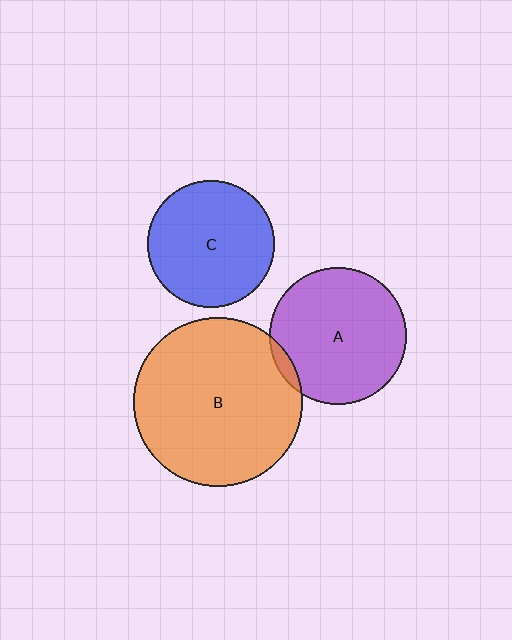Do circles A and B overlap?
Yes.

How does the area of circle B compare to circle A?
Approximately 1.5 times.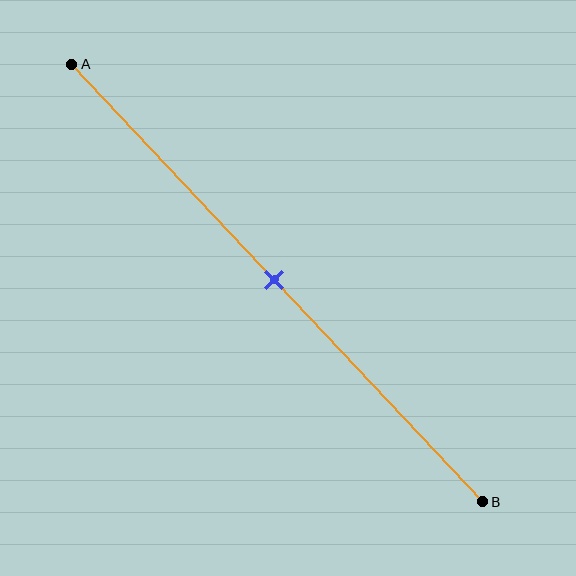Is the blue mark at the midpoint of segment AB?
Yes, the mark is approximately at the midpoint.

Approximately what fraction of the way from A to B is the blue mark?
The blue mark is approximately 50% of the way from A to B.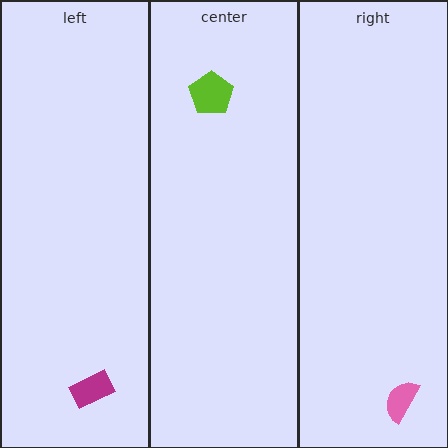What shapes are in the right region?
The pink semicircle.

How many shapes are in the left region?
1.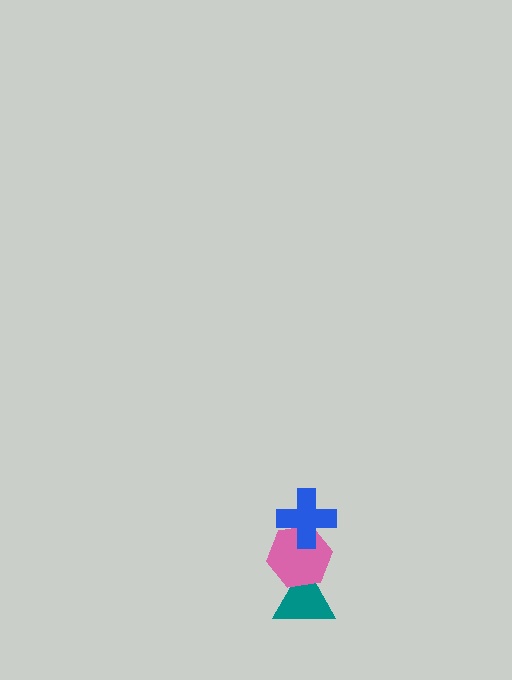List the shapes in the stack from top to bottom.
From top to bottom: the blue cross, the pink hexagon, the teal triangle.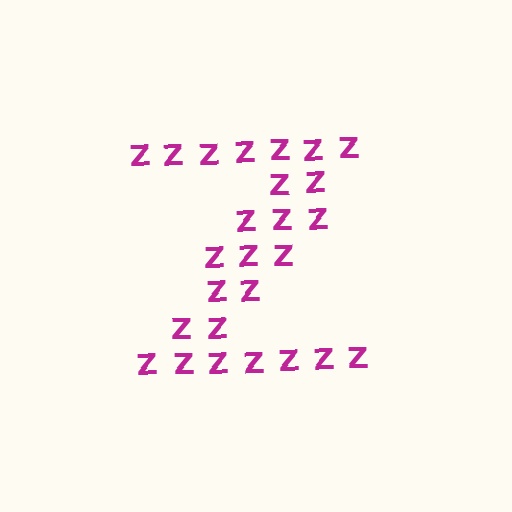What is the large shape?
The large shape is the letter Z.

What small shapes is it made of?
It is made of small letter Z's.